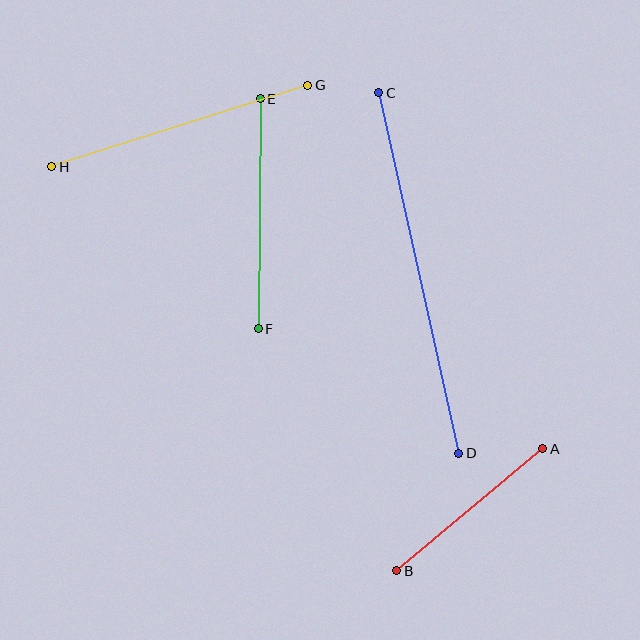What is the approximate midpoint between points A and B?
The midpoint is at approximately (470, 510) pixels.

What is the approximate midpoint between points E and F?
The midpoint is at approximately (259, 214) pixels.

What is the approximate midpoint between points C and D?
The midpoint is at approximately (419, 273) pixels.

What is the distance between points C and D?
The distance is approximately 369 pixels.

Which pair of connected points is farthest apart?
Points C and D are farthest apart.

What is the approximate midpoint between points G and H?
The midpoint is at approximately (180, 126) pixels.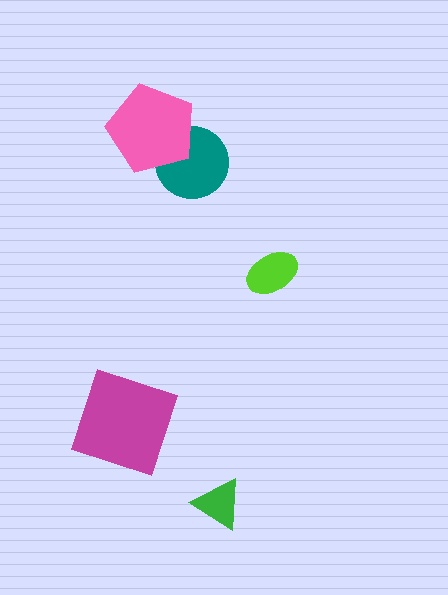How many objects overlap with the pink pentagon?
1 object overlaps with the pink pentagon.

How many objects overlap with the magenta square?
0 objects overlap with the magenta square.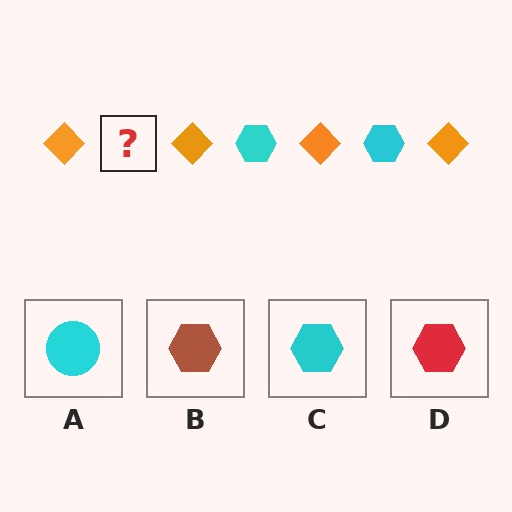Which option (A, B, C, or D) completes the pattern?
C.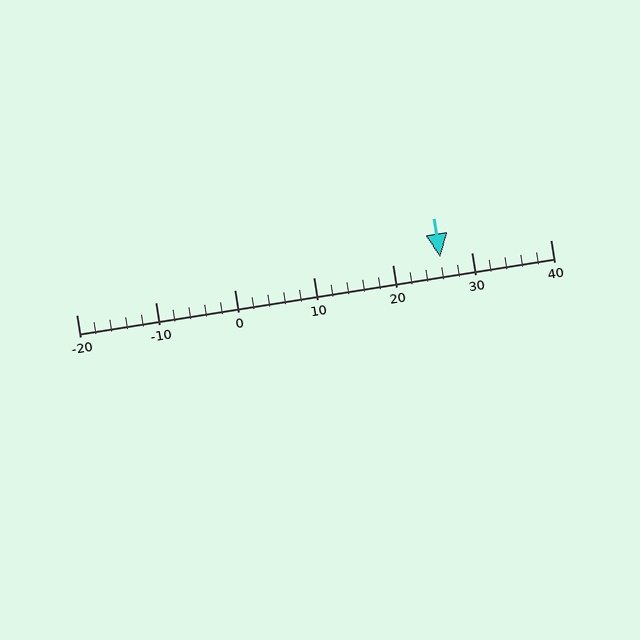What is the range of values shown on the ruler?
The ruler shows values from -20 to 40.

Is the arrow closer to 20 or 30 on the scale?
The arrow is closer to 30.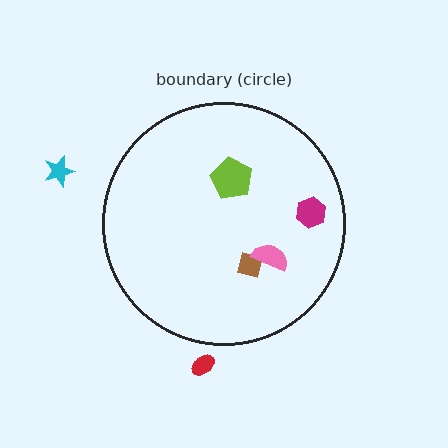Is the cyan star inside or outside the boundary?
Outside.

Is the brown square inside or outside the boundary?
Inside.